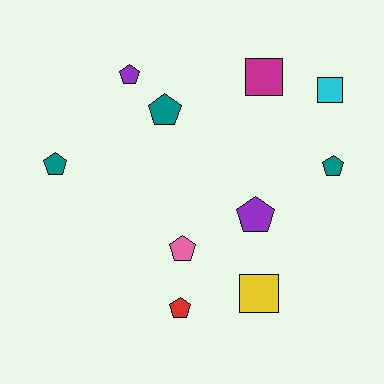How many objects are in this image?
There are 10 objects.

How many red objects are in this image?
There is 1 red object.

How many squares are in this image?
There are 3 squares.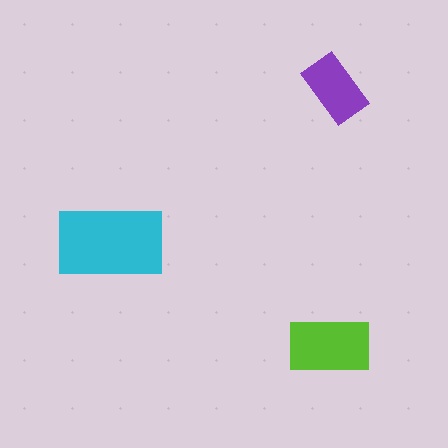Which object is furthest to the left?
The cyan rectangle is leftmost.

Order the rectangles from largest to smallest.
the cyan one, the lime one, the purple one.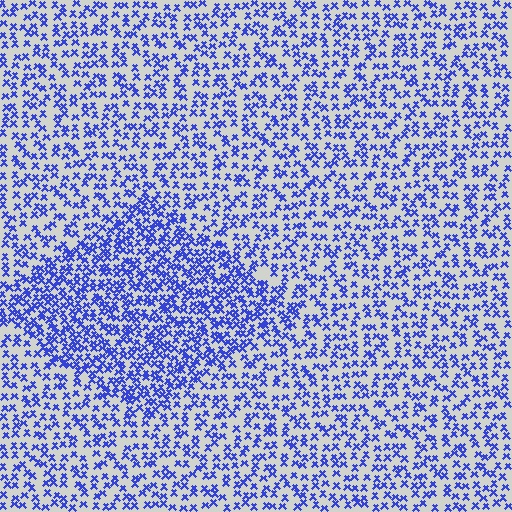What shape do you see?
I see a diamond.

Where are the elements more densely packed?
The elements are more densely packed inside the diamond boundary.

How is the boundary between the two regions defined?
The boundary is defined by a change in element density (approximately 1.8x ratio). All elements are the same color, size, and shape.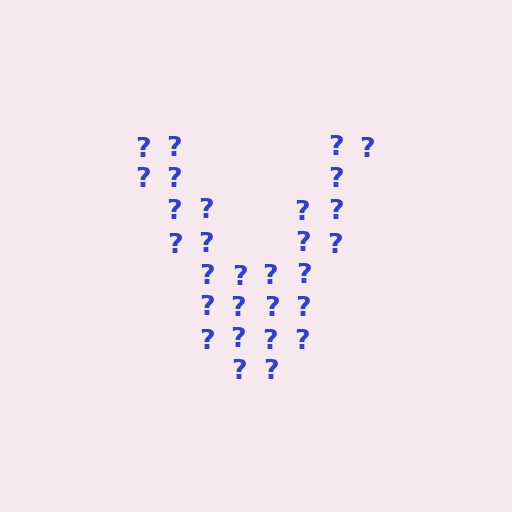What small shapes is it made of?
It is made of small question marks.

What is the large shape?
The large shape is the letter V.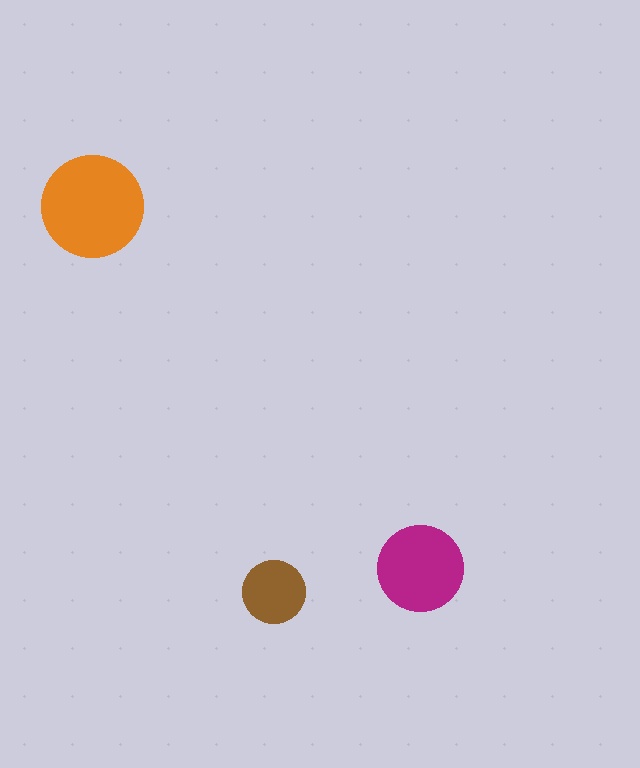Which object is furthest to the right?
The magenta circle is rightmost.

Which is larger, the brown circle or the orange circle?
The orange one.